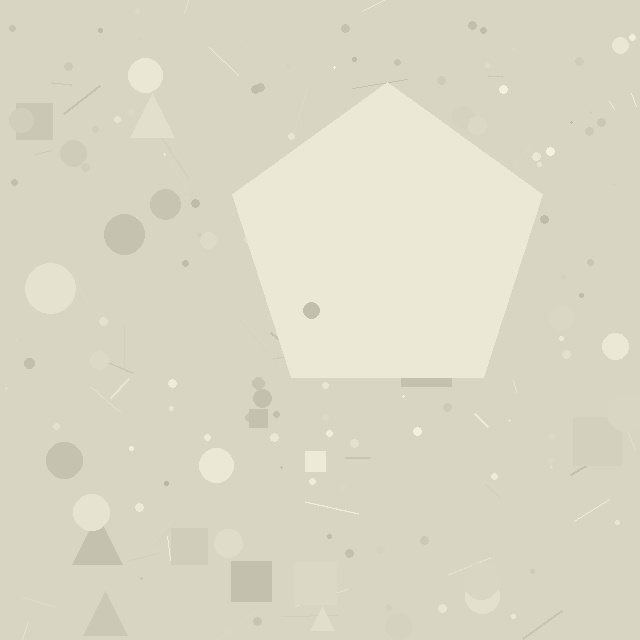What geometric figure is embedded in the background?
A pentagon is embedded in the background.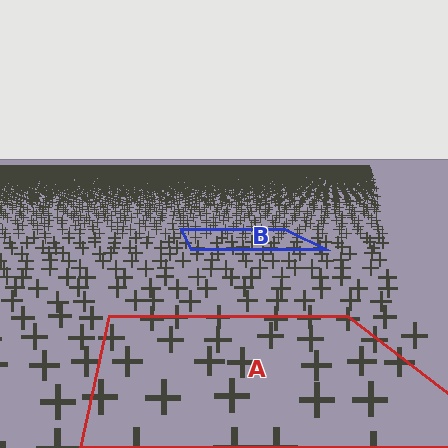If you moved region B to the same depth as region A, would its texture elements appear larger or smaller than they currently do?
They would appear larger. At a closer depth, the same texture elements are projected at a bigger on-screen size.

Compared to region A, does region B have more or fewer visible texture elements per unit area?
Region B has more texture elements per unit area — they are packed more densely because it is farther away.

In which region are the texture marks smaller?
The texture marks are smaller in region B, because it is farther away.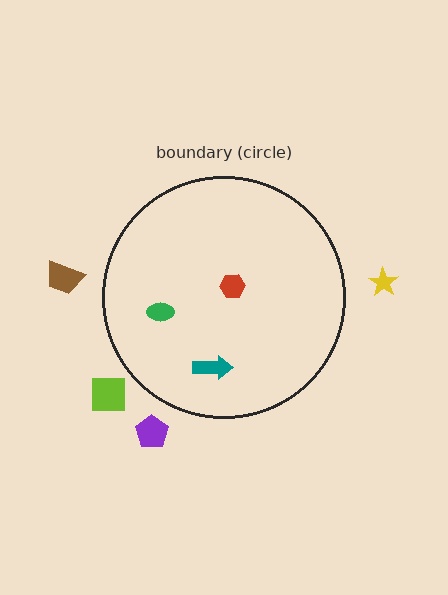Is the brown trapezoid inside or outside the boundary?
Outside.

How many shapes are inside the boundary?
3 inside, 4 outside.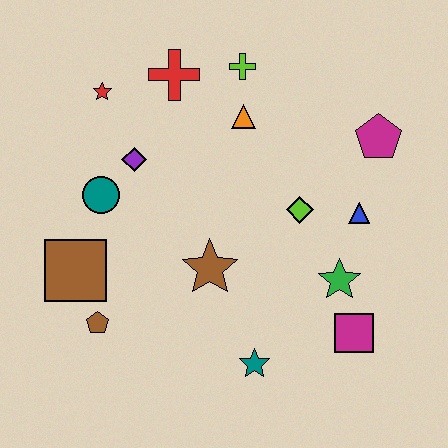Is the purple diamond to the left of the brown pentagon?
No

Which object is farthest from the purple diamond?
The magenta square is farthest from the purple diamond.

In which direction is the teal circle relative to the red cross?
The teal circle is below the red cross.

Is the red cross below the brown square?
No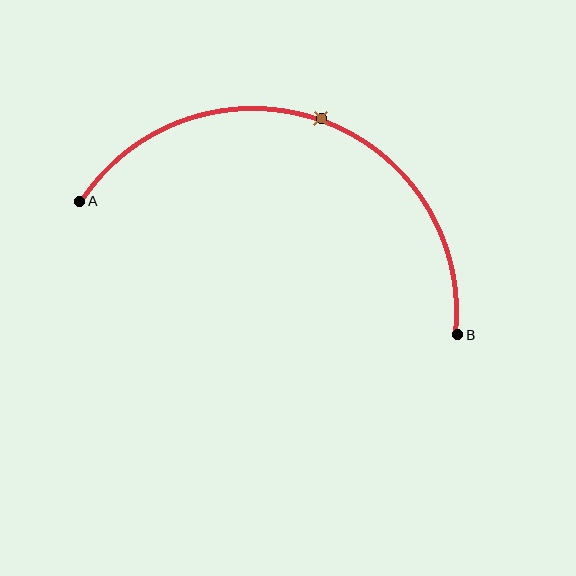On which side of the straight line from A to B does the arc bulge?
The arc bulges above the straight line connecting A and B.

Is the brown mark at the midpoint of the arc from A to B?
Yes. The brown mark lies on the arc at equal arc-length from both A and B — it is the arc midpoint.